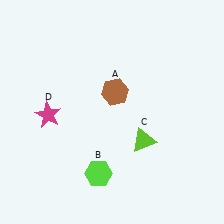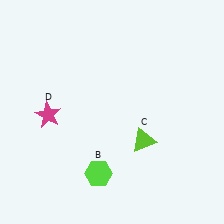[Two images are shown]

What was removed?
The brown hexagon (A) was removed in Image 2.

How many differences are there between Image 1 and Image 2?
There is 1 difference between the two images.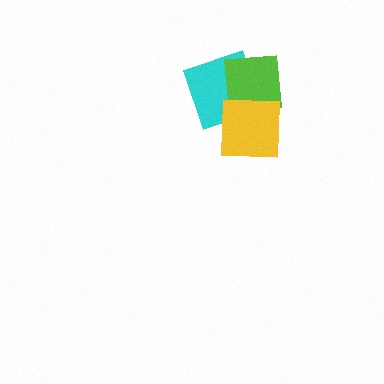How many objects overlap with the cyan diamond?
2 objects overlap with the cyan diamond.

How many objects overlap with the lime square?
2 objects overlap with the lime square.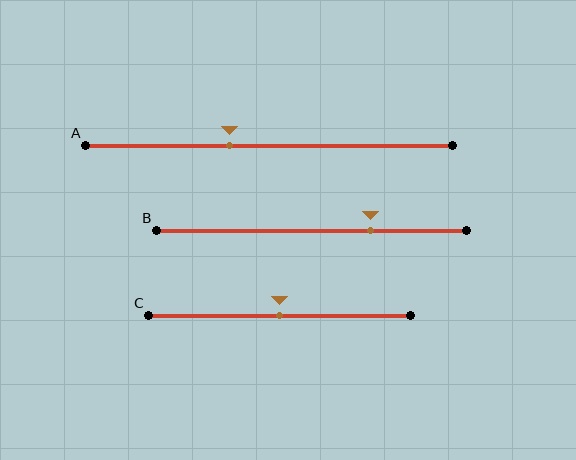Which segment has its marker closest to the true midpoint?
Segment C has its marker closest to the true midpoint.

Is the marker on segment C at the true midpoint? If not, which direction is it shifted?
Yes, the marker on segment C is at the true midpoint.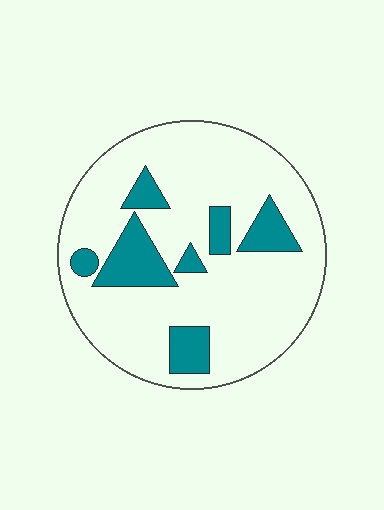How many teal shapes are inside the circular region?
7.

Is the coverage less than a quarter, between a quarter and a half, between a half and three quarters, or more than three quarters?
Less than a quarter.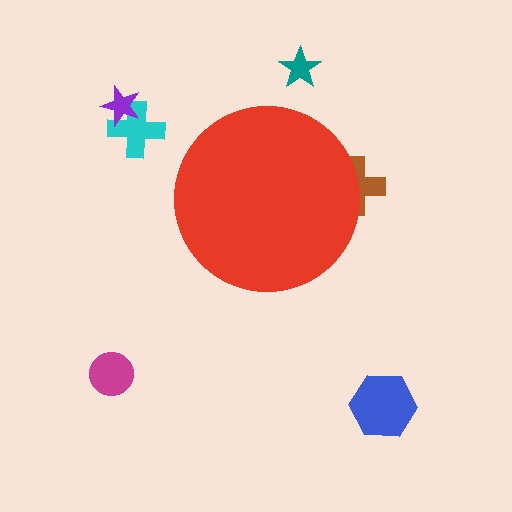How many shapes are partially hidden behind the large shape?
1 shape is partially hidden.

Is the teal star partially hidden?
No, the teal star is fully visible.